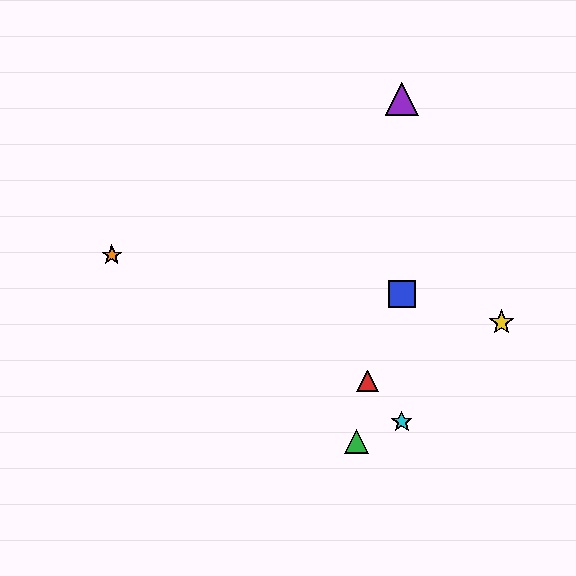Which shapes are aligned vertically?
The blue square, the purple triangle, the cyan star are aligned vertically.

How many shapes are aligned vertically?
3 shapes (the blue square, the purple triangle, the cyan star) are aligned vertically.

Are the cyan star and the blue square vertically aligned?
Yes, both are at x≈402.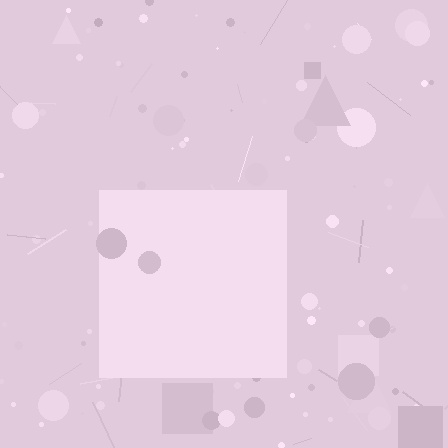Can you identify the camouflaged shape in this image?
The camouflaged shape is a square.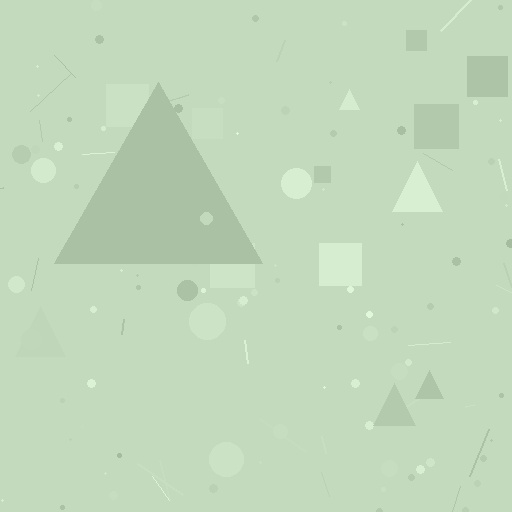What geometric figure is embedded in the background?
A triangle is embedded in the background.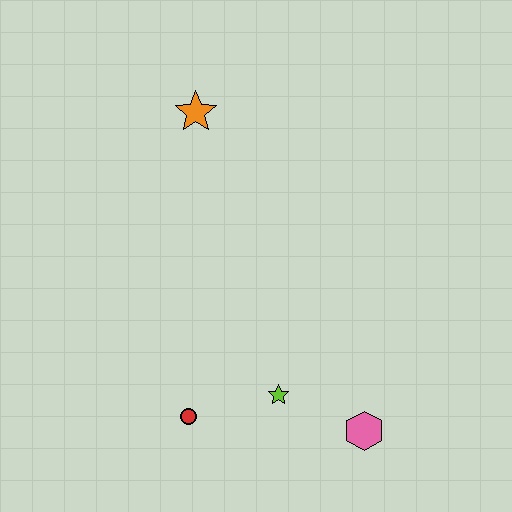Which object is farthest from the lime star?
The orange star is farthest from the lime star.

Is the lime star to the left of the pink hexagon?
Yes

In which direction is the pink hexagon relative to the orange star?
The pink hexagon is below the orange star.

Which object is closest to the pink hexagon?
The lime star is closest to the pink hexagon.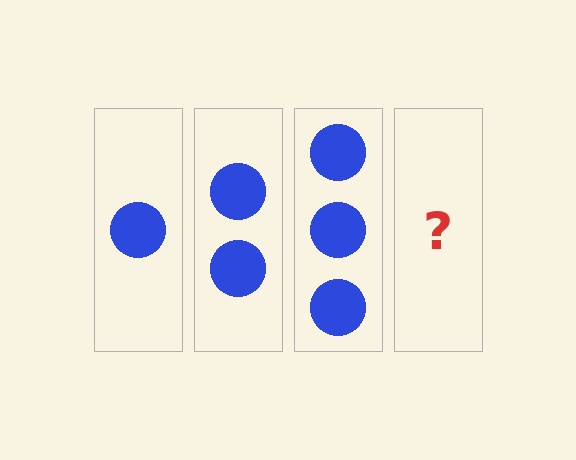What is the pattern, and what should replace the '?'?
The pattern is that each step adds one more circle. The '?' should be 4 circles.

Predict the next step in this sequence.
The next step is 4 circles.